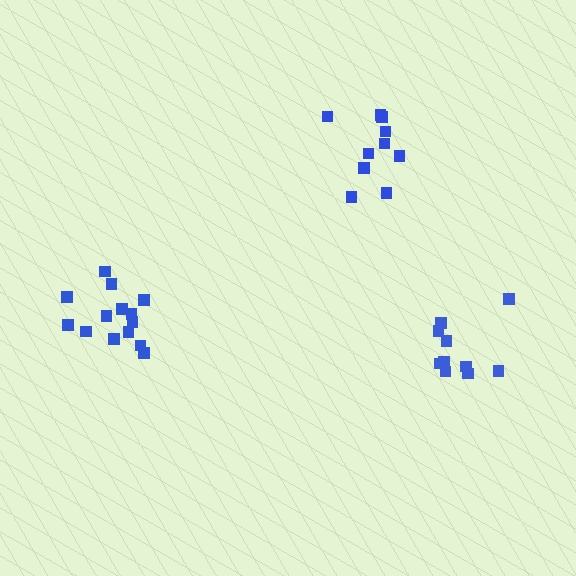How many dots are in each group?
Group 1: 14 dots, Group 2: 10 dots, Group 3: 10 dots (34 total).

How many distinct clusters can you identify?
There are 3 distinct clusters.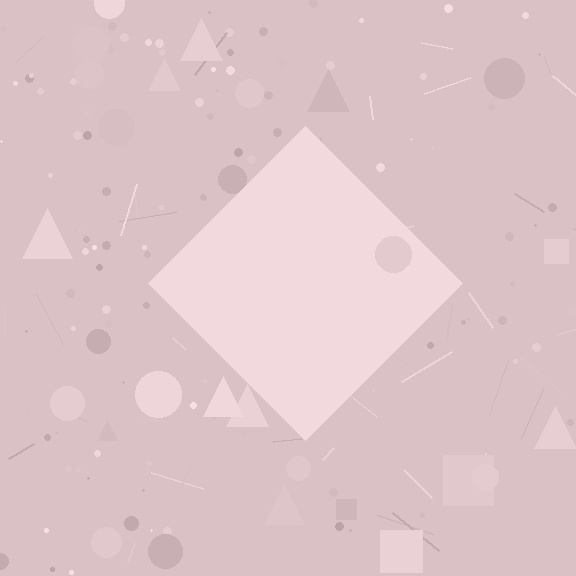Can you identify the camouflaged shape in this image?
The camouflaged shape is a diamond.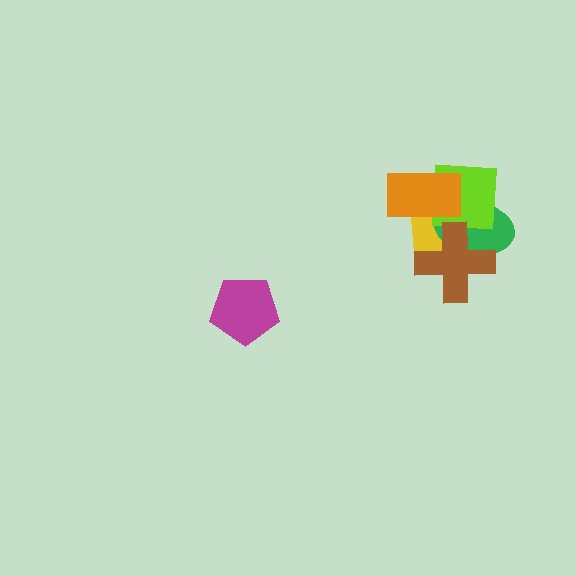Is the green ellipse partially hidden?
Yes, it is partially covered by another shape.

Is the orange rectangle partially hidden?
No, no other shape covers it.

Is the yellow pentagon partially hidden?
Yes, it is partially covered by another shape.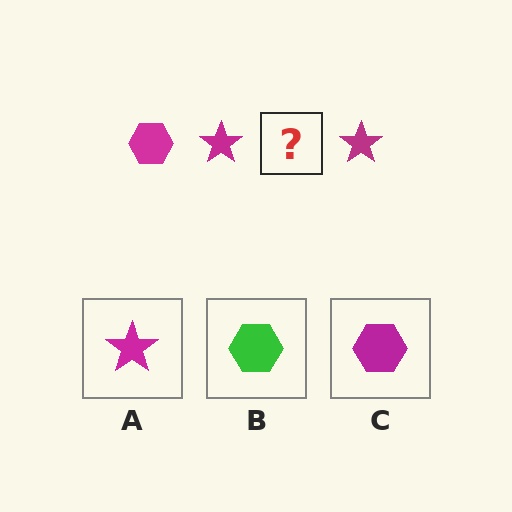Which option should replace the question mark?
Option C.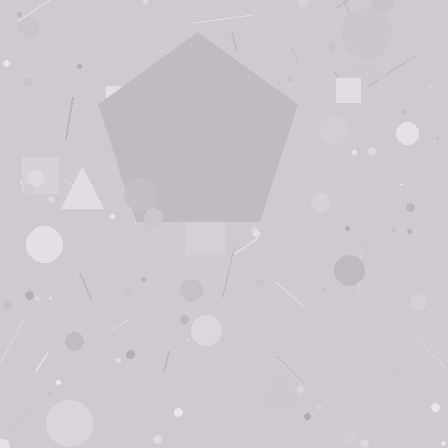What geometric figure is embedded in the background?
A pentagon is embedded in the background.